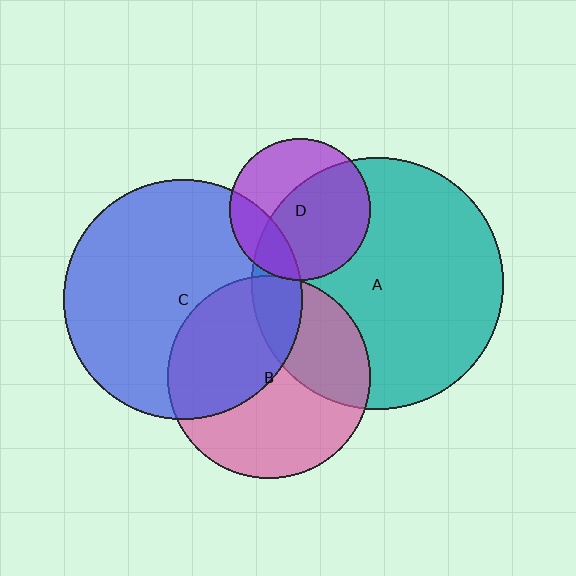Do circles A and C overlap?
Yes.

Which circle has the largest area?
Circle A (teal).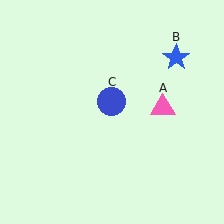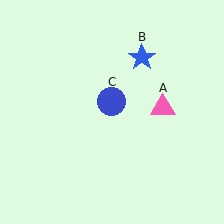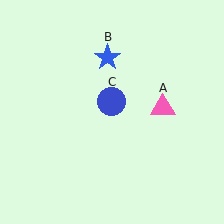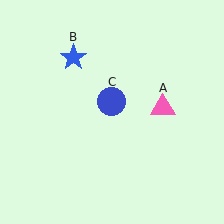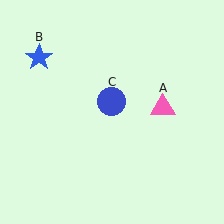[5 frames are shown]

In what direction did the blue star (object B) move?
The blue star (object B) moved left.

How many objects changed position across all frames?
1 object changed position: blue star (object B).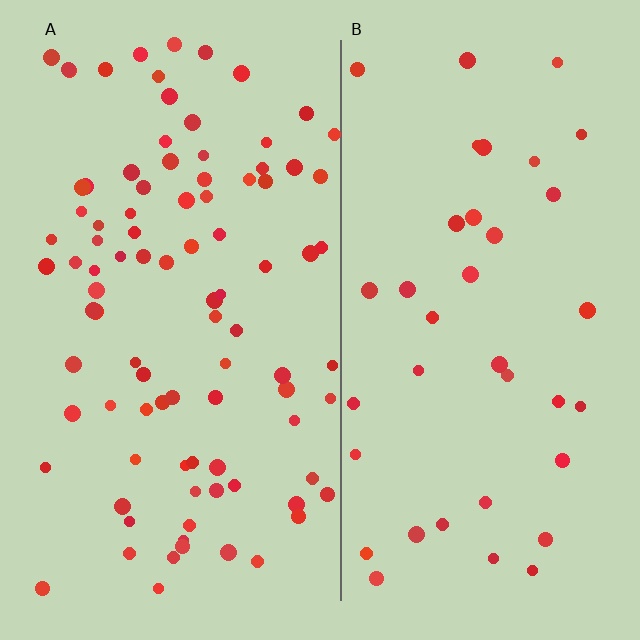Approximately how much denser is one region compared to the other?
Approximately 2.4× — region A over region B.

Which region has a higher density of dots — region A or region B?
A (the left).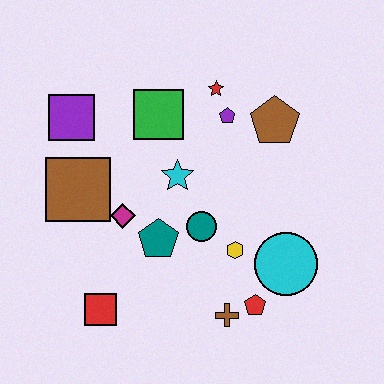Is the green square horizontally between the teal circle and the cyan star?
No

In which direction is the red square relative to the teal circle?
The red square is to the left of the teal circle.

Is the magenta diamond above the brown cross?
Yes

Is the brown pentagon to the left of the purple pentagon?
No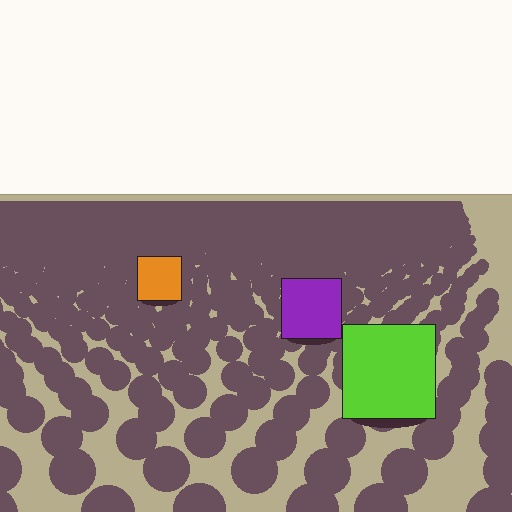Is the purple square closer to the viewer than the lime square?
No. The lime square is closer — you can tell from the texture gradient: the ground texture is coarser near it.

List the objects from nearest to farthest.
From nearest to farthest: the lime square, the purple square, the orange square.